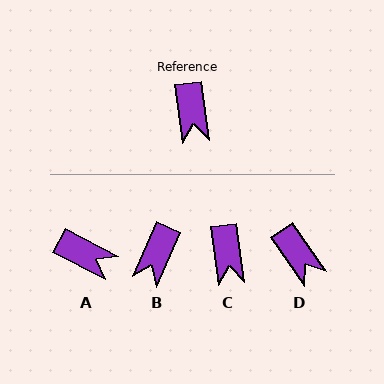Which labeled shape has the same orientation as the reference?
C.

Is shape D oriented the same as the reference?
No, it is off by about 27 degrees.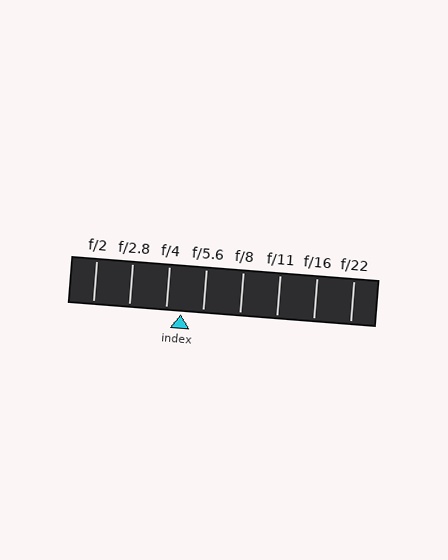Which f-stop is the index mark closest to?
The index mark is closest to f/4.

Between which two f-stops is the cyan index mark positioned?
The index mark is between f/4 and f/5.6.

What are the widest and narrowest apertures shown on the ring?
The widest aperture shown is f/2 and the narrowest is f/22.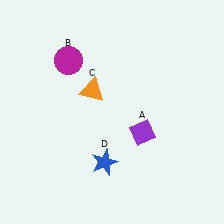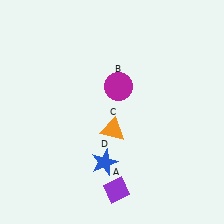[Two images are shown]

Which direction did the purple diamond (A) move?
The purple diamond (A) moved down.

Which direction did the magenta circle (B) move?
The magenta circle (B) moved right.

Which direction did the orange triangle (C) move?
The orange triangle (C) moved down.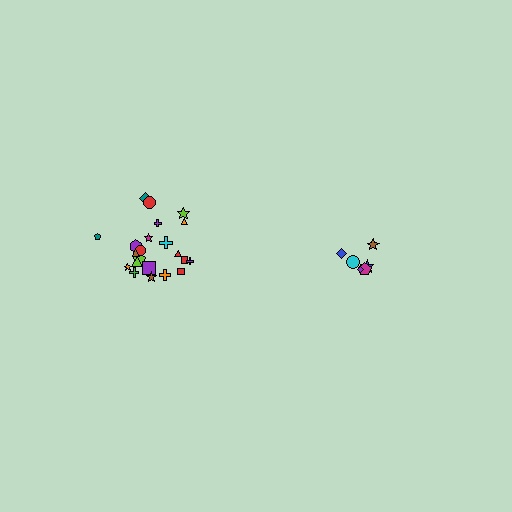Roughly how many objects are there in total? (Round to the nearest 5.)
Roughly 30 objects in total.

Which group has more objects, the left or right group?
The left group.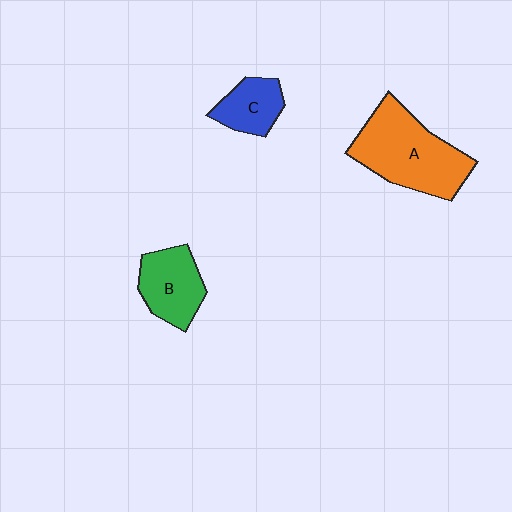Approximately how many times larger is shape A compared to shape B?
Approximately 1.7 times.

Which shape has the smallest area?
Shape C (blue).